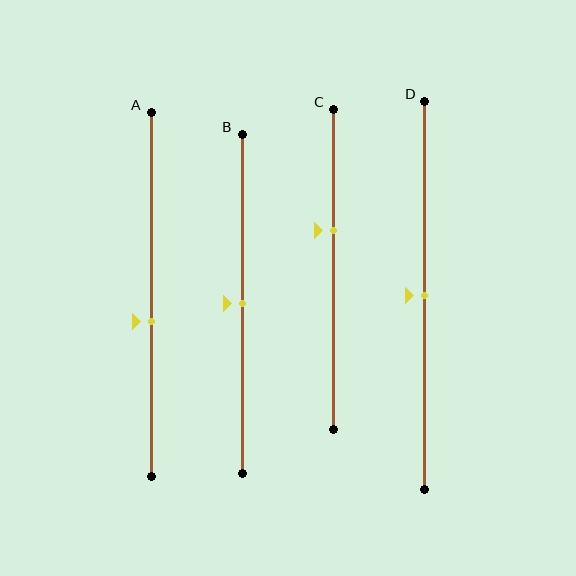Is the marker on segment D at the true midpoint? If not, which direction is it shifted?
Yes, the marker on segment D is at the true midpoint.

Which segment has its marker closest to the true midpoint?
Segment B has its marker closest to the true midpoint.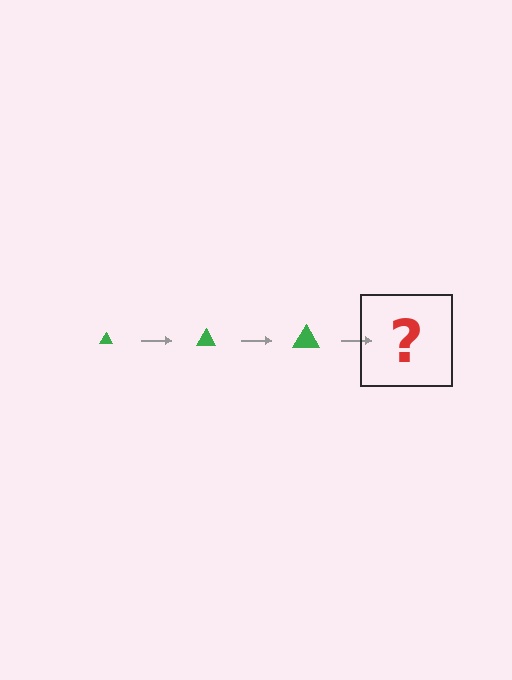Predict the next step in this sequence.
The next step is a green triangle, larger than the previous one.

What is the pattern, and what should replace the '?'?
The pattern is that the triangle gets progressively larger each step. The '?' should be a green triangle, larger than the previous one.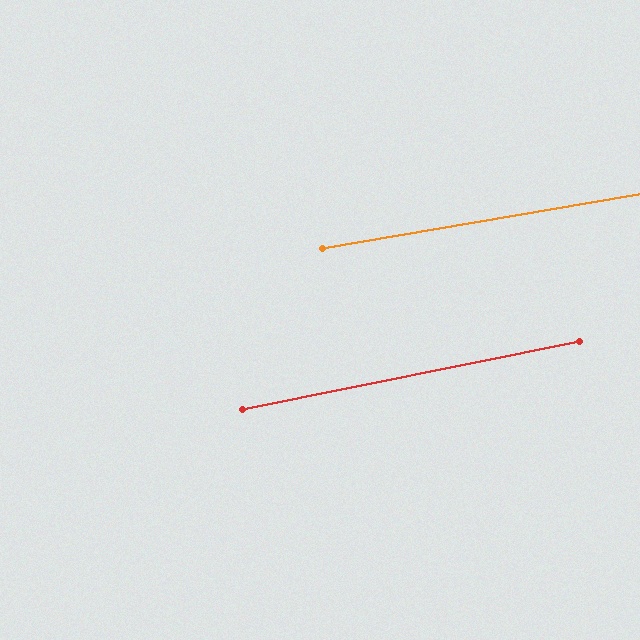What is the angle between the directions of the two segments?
Approximately 2 degrees.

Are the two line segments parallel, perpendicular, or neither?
Parallel — their directions differ by only 1.7°.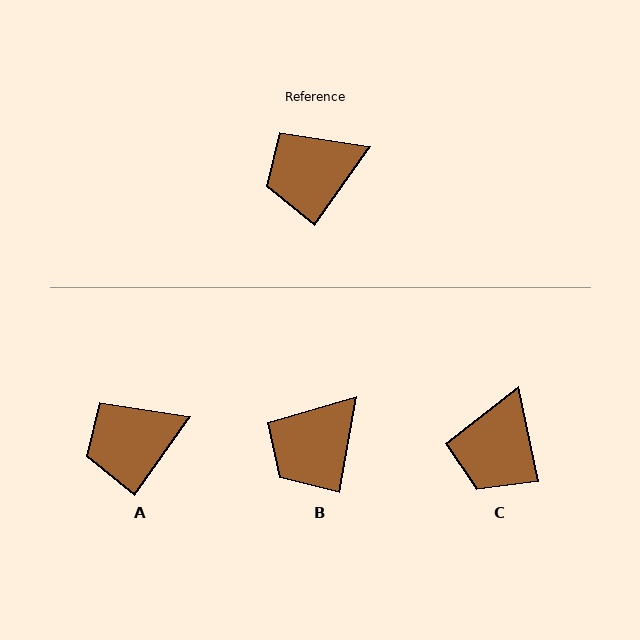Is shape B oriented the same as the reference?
No, it is off by about 25 degrees.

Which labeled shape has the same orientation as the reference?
A.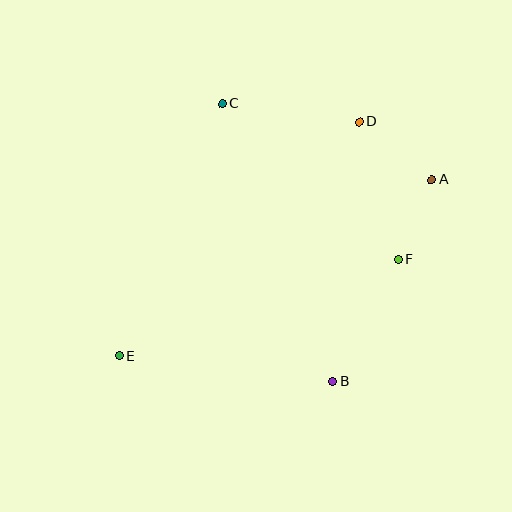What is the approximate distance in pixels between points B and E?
The distance between B and E is approximately 214 pixels.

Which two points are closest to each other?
Points A and F are closest to each other.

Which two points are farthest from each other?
Points A and E are farthest from each other.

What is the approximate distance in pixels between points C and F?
The distance between C and F is approximately 235 pixels.